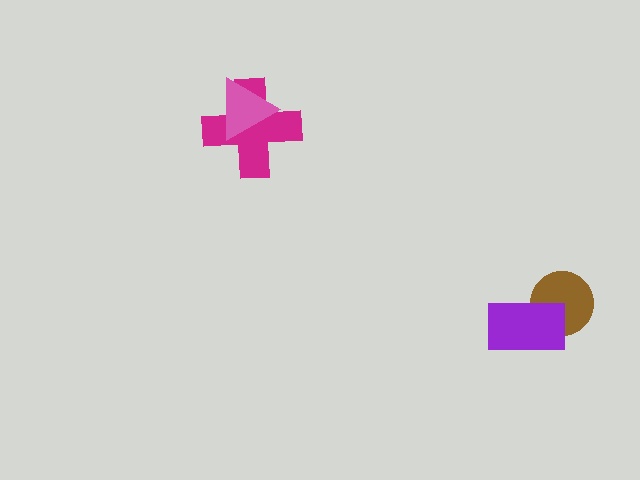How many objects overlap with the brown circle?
1 object overlaps with the brown circle.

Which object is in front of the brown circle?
The purple rectangle is in front of the brown circle.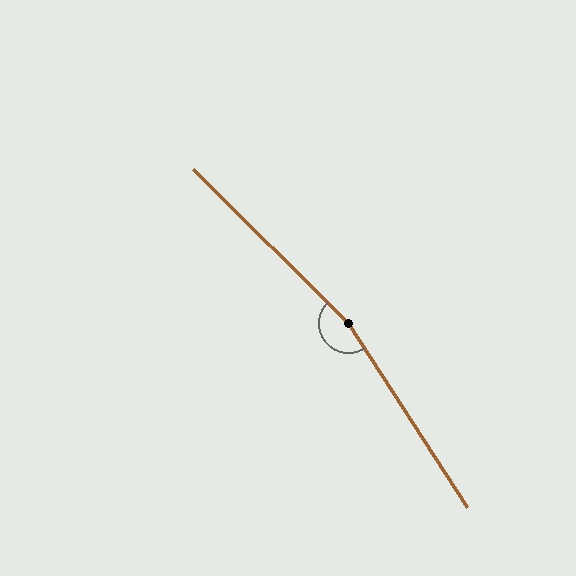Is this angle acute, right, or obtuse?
It is obtuse.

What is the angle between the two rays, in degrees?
Approximately 168 degrees.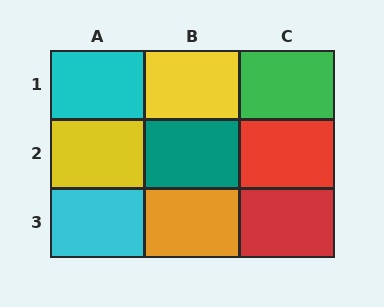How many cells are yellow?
2 cells are yellow.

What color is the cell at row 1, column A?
Cyan.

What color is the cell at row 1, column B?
Yellow.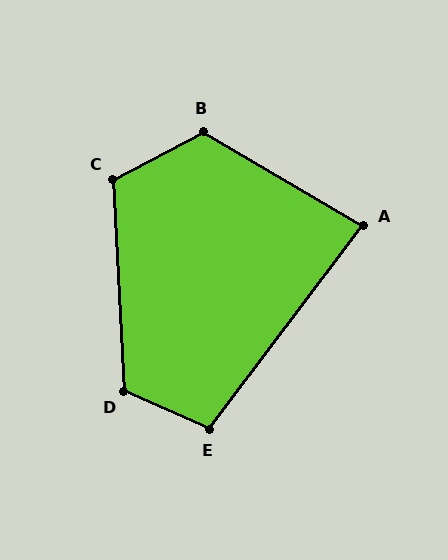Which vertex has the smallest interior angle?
A, at approximately 83 degrees.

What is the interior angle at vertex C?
Approximately 115 degrees (obtuse).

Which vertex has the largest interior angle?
B, at approximately 122 degrees.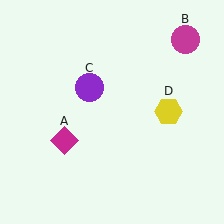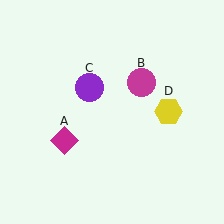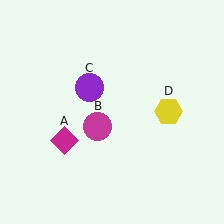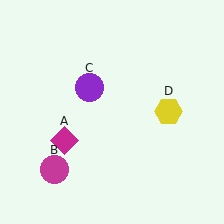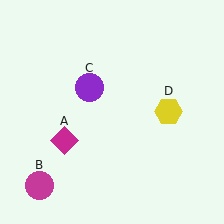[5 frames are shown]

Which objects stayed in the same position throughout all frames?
Magenta diamond (object A) and purple circle (object C) and yellow hexagon (object D) remained stationary.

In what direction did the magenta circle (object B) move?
The magenta circle (object B) moved down and to the left.